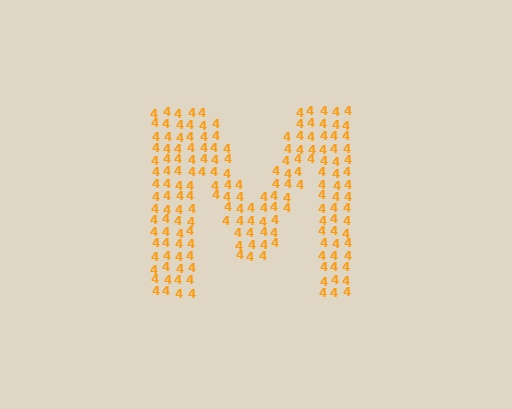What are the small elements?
The small elements are digit 4's.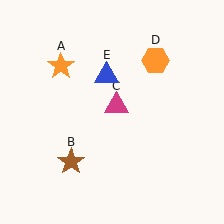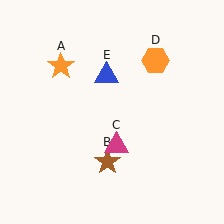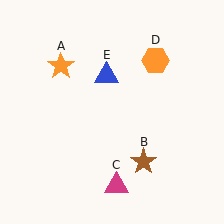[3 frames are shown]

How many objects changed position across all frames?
2 objects changed position: brown star (object B), magenta triangle (object C).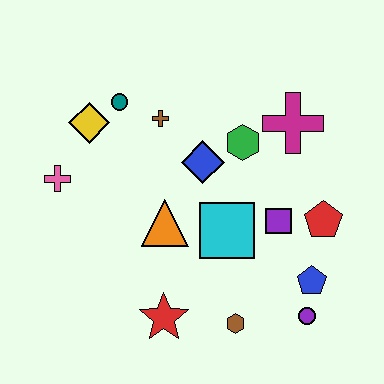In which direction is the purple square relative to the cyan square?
The purple square is to the right of the cyan square.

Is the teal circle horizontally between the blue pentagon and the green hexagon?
No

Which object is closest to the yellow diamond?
The teal circle is closest to the yellow diamond.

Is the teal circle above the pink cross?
Yes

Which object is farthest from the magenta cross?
The pink cross is farthest from the magenta cross.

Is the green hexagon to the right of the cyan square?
Yes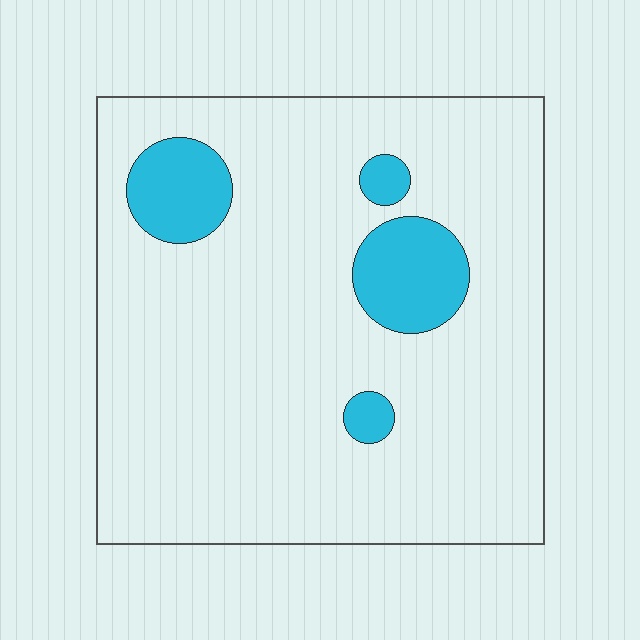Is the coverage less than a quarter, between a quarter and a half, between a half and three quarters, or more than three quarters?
Less than a quarter.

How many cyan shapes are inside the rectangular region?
4.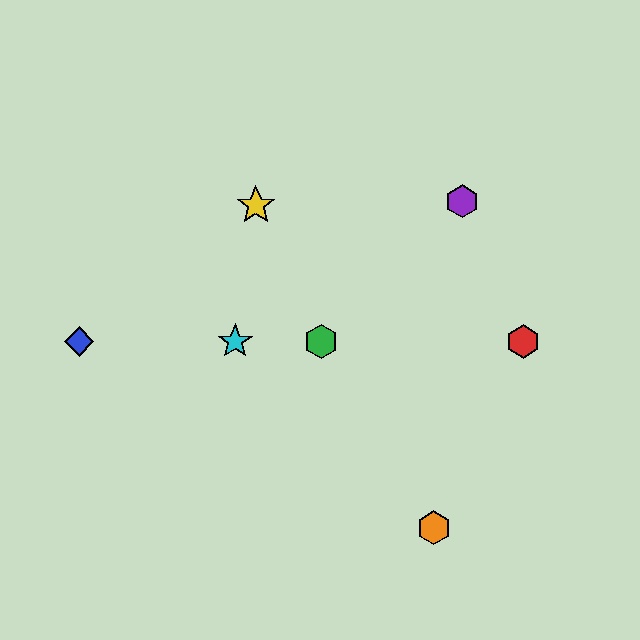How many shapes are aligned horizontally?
4 shapes (the red hexagon, the blue diamond, the green hexagon, the cyan star) are aligned horizontally.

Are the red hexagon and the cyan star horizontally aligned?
Yes, both are at y≈341.